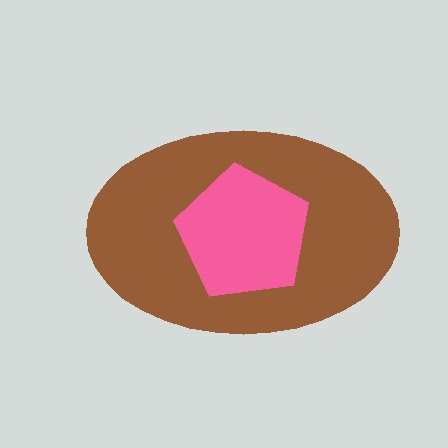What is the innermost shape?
The pink pentagon.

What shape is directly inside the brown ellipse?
The pink pentagon.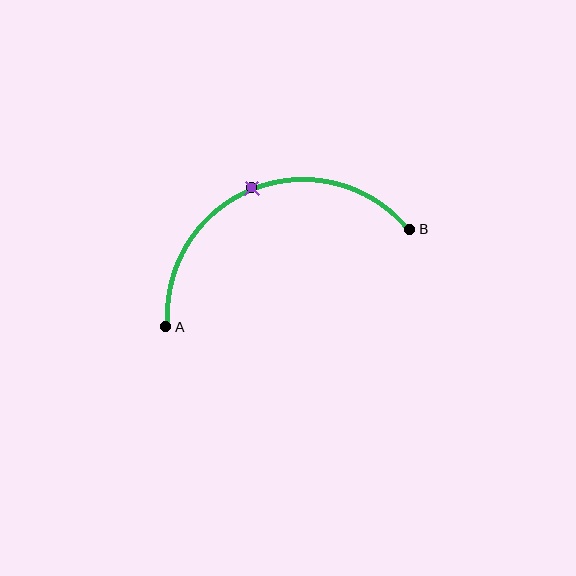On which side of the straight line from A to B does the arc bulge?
The arc bulges above the straight line connecting A and B.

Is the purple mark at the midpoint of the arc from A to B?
Yes. The purple mark lies on the arc at equal arc-length from both A and B — it is the arc midpoint.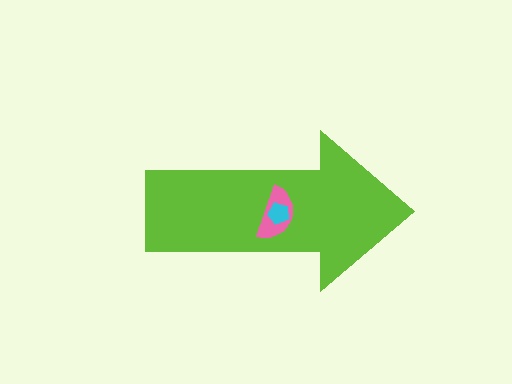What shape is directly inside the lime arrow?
The pink semicircle.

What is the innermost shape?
The cyan pentagon.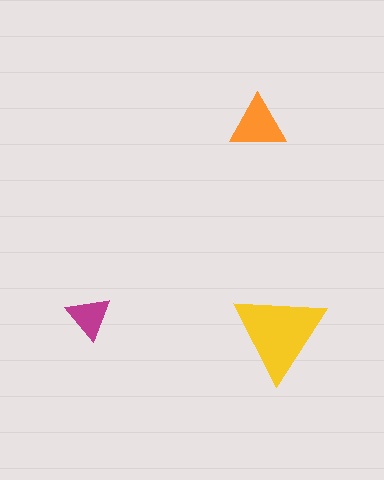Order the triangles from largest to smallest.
the yellow one, the orange one, the magenta one.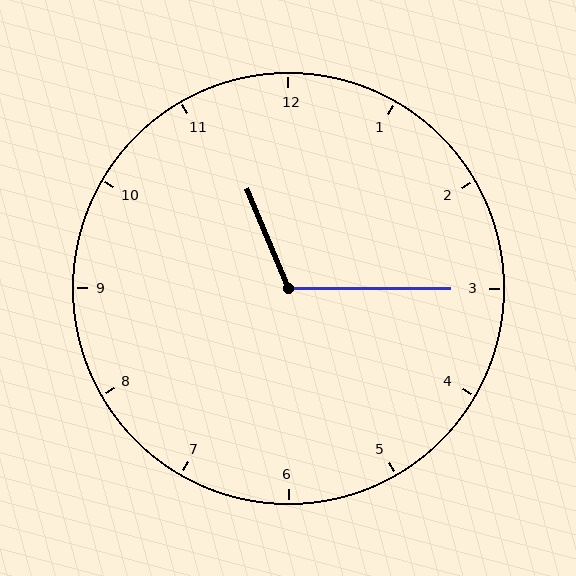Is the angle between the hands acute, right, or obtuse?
It is obtuse.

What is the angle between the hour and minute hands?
Approximately 112 degrees.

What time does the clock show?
11:15.